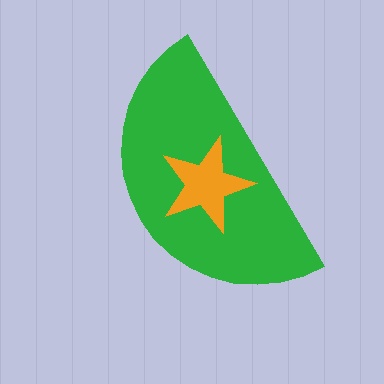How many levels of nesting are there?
2.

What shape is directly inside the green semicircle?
The orange star.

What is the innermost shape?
The orange star.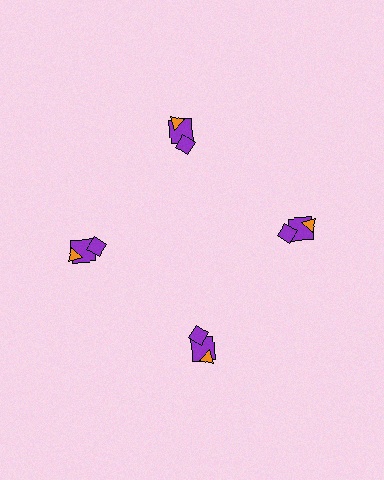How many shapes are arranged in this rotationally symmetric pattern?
There are 12 shapes, arranged in 4 groups of 3.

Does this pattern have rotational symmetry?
Yes, this pattern has 4-fold rotational symmetry. It looks the same after rotating 90 degrees around the center.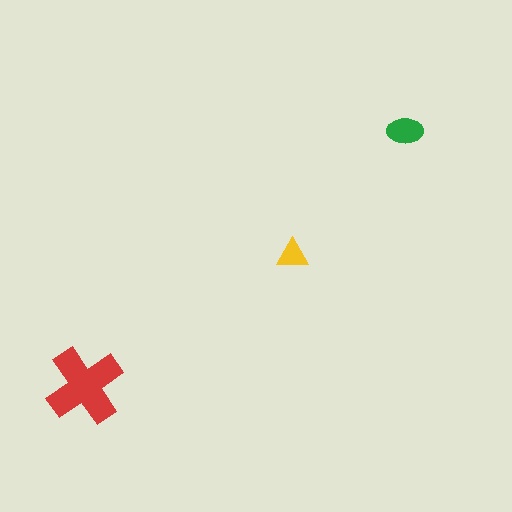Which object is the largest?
The red cross.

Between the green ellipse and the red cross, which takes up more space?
The red cross.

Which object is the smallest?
The yellow triangle.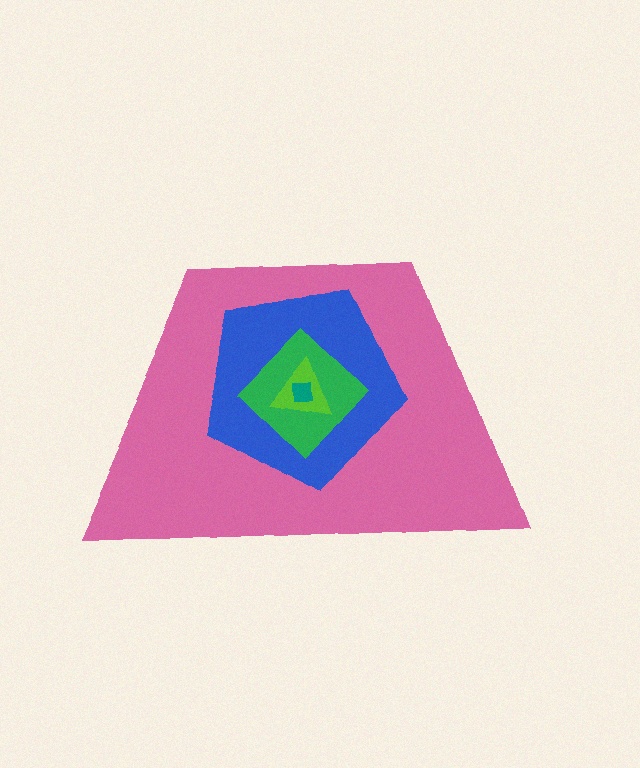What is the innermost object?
The teal square.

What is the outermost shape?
The pink trapezoid.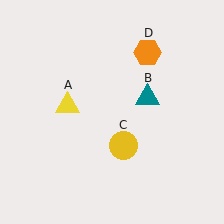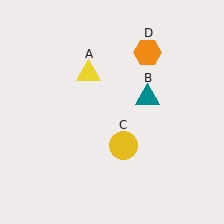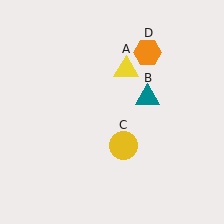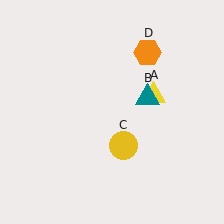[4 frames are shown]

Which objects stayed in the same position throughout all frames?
Teal triangle (object B) and yellow circle (object C) and orange hexagon (object D) remained stationary.